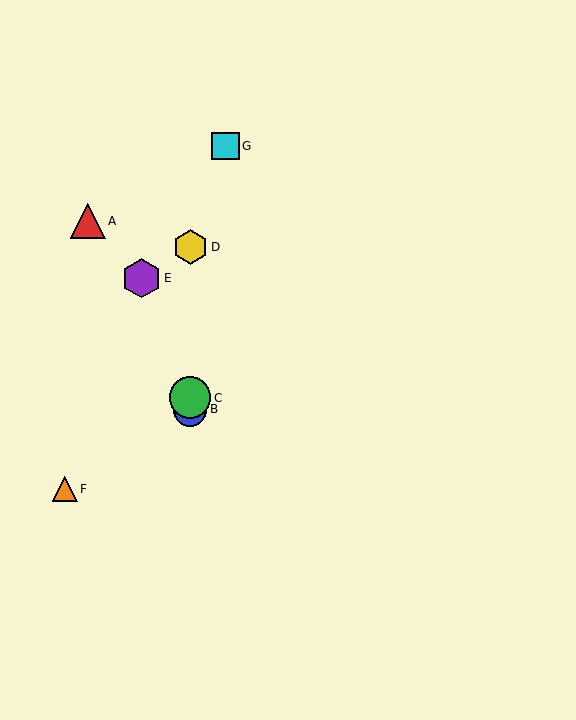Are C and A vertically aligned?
No, C is at x≈190 and A is at x≈88.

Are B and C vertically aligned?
Yes, both are at x≈190.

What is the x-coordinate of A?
Object A is at x≈88.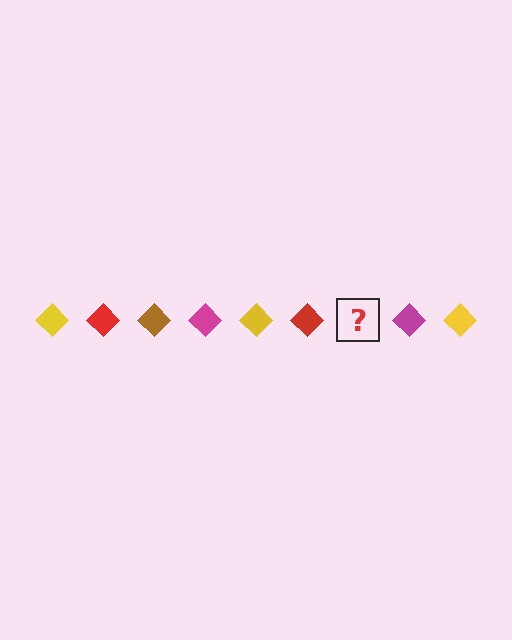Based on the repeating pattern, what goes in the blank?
The blank should be a brown diamond.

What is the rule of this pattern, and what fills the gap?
The rule is that the pattern cycles through yellow, red, brown, magenta diamonds. The gap should be filled with a brown diamond.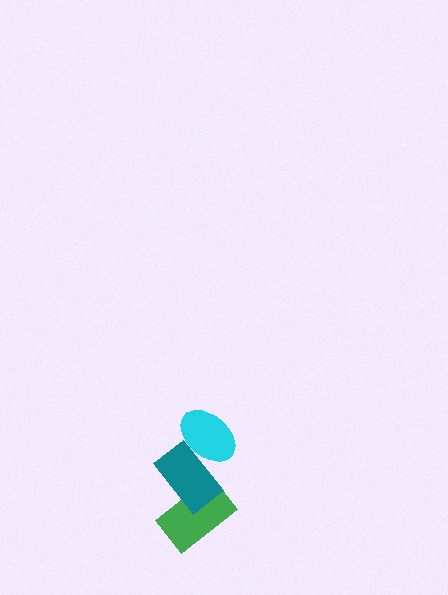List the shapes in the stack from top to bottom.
From top to bottom: the cyan ellipse, the teal rectangle, the green rectangle.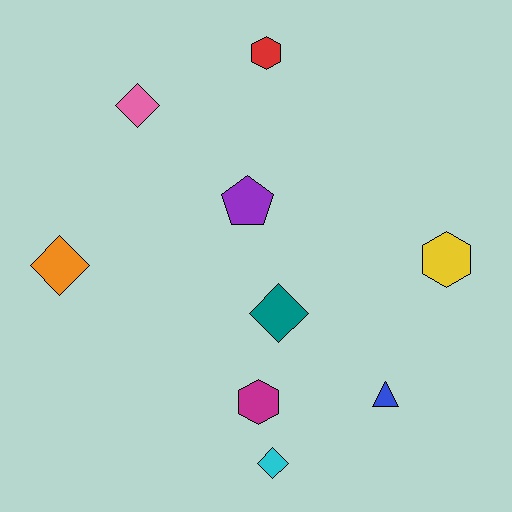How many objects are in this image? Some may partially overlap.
There are 9 objects.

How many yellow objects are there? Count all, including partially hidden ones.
There is 1 yellow object.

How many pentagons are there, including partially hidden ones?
There is 1 pentagon.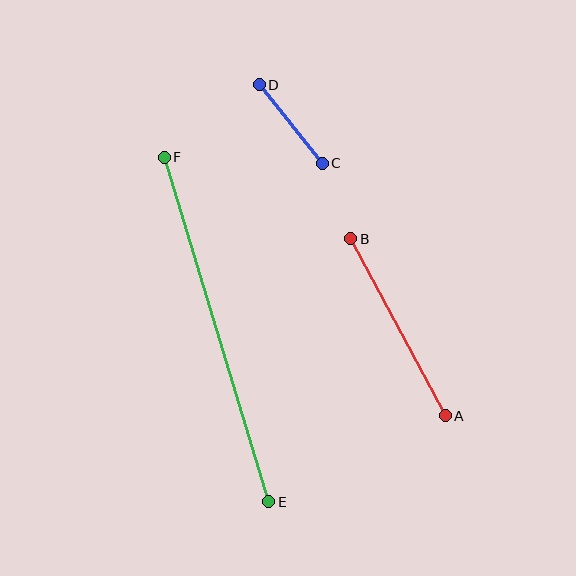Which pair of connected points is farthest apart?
Points E and F are farthest apart.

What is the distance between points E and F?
The distance is approximately 360 pixels.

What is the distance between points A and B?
The distance is approximately 200 pixels.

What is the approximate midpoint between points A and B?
The midpoint is at approximately (398, 327) pixels.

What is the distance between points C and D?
The distance is approximately 101 pixels.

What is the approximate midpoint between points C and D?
The midpoint is at approximately (291, 124) pixels.